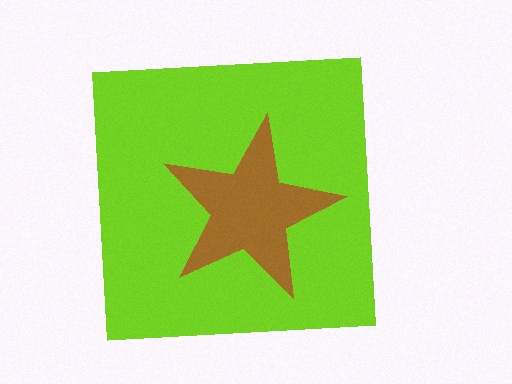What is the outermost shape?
The lime square.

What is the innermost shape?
The brown star.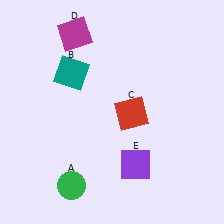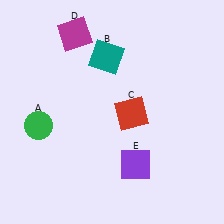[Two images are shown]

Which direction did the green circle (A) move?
The green circle (A) moved up.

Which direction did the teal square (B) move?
The teal square (B) moved right.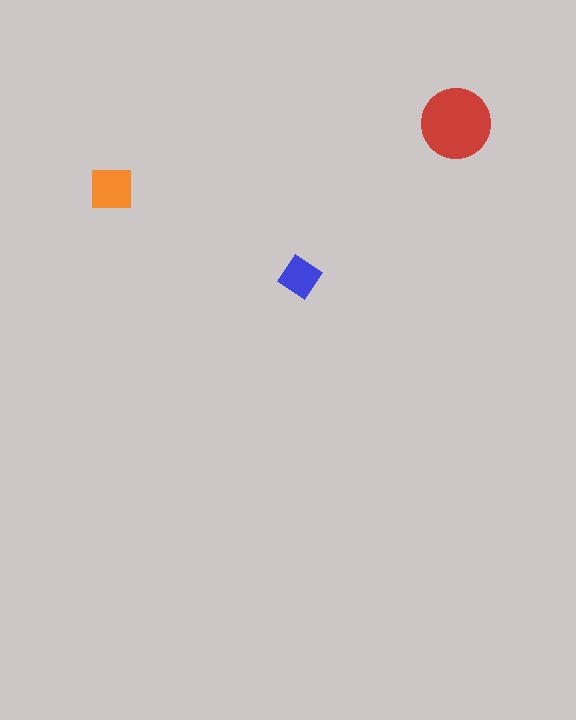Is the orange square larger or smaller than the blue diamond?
Larger.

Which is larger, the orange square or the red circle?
The red circle.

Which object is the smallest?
The blue diamond.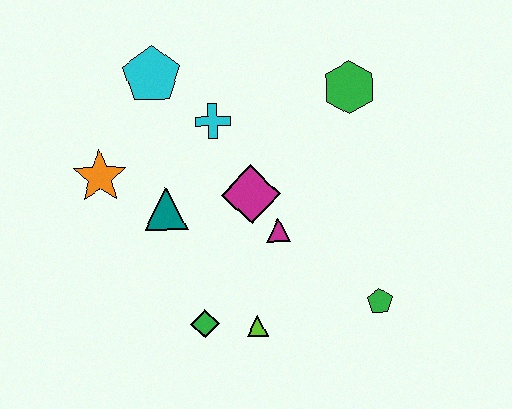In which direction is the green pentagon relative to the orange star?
The green pentagon is to the right of the orange star.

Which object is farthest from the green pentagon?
The cyan pentagon is farthest from the green pentagon.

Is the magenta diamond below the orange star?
Yes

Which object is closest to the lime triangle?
The green diamond is closest to the lime triangle.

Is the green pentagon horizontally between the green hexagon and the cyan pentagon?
No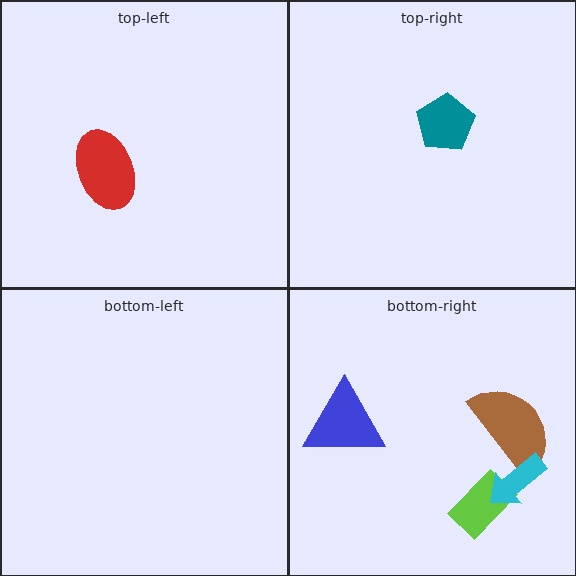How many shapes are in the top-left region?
1.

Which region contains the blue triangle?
The bottom-right region.